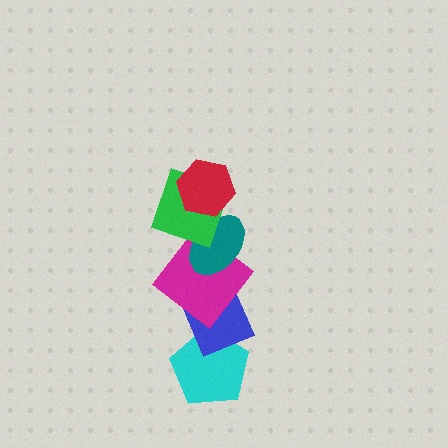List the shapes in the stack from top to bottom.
From top to bottom: the red hexagon, the green square, the teal ellipse, the magenta diamond, the blue diamond, the cyan pentagon.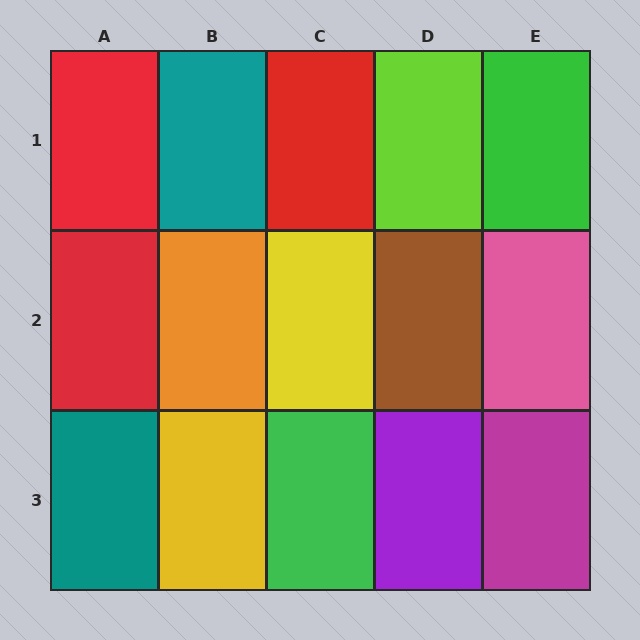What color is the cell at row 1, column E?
Green.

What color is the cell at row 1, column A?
Red.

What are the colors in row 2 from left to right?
Red, orange, yellow, brown, pink.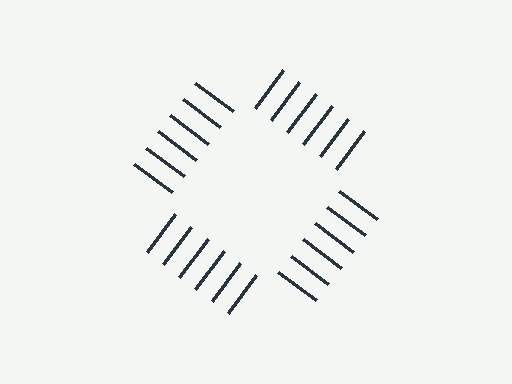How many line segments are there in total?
24 — 6 along each of the 4 edges.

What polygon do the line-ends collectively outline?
An illusory square — the line segments terminate on its edges but no continuous stroke is drawn.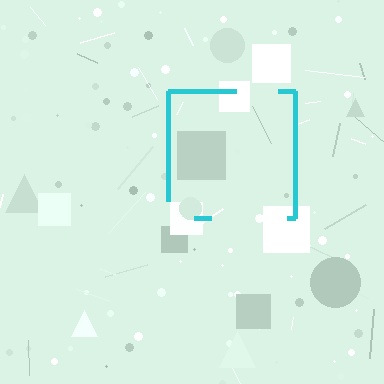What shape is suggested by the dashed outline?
The dashed outline suggests a square.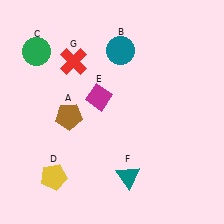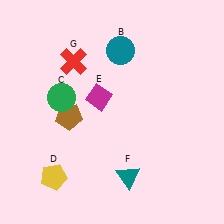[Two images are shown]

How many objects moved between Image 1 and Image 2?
1 object moved between the two images.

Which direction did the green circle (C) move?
The green circle (C) moved down.